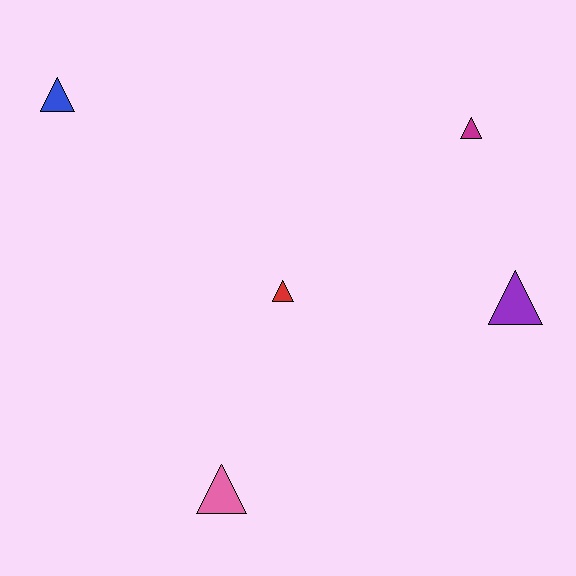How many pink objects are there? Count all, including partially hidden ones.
There is 1 pink object.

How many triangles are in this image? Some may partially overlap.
There are 5 triangles.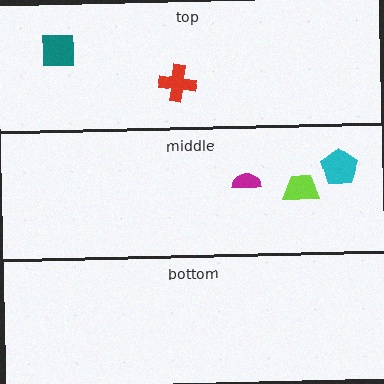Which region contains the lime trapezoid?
The middle region.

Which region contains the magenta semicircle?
The middle region.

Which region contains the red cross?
The top region.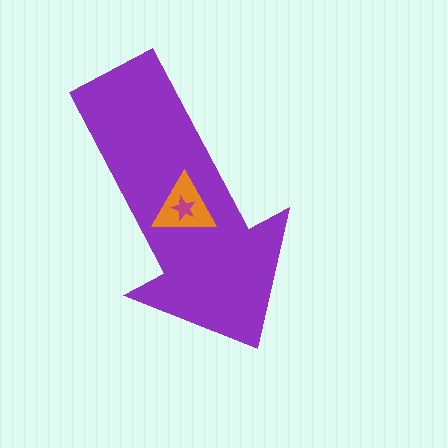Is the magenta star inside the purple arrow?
Yes.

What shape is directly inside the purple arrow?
The orange triangle.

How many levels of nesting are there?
3.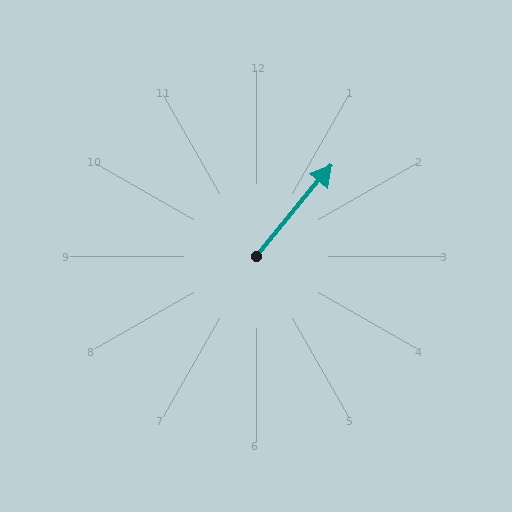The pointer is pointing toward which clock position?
Roughly 1 o'clock.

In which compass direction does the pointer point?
Northeast.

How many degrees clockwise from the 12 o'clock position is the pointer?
Approximately 40 degrees.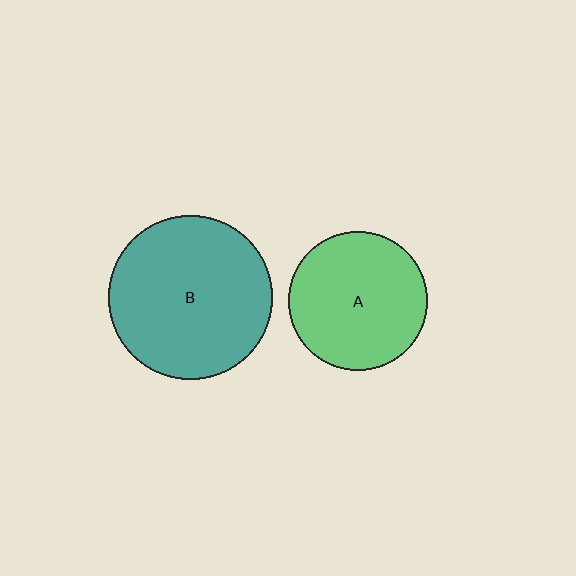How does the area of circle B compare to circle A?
Approximately 1.4 times.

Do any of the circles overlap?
No, none of the circles overlap.